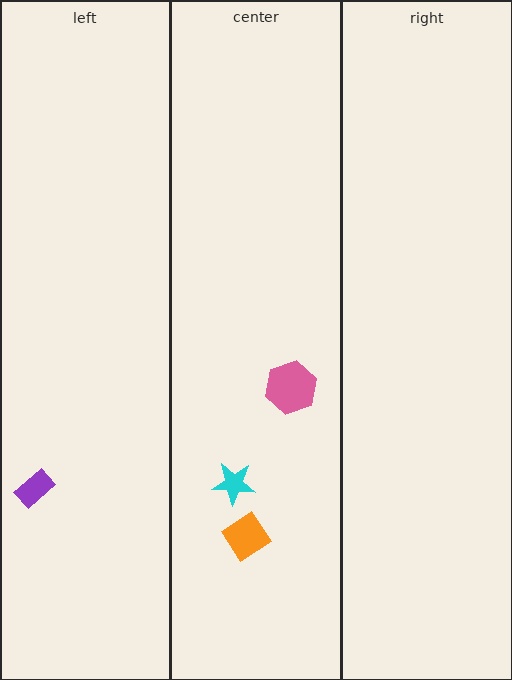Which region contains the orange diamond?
The center region.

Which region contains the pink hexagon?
The center region.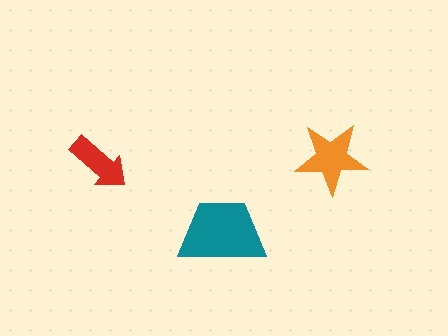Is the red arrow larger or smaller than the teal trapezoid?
Smaller.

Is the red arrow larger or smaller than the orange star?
Smaller.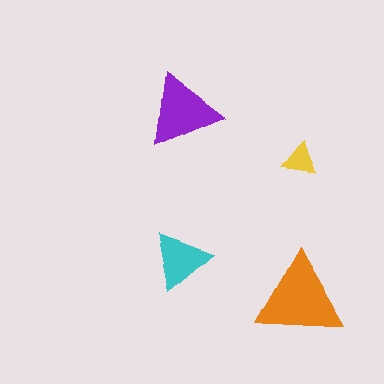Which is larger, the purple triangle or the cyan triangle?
The purple one.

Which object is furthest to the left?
The purple triangle is leftmost.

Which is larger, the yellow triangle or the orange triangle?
The orange one.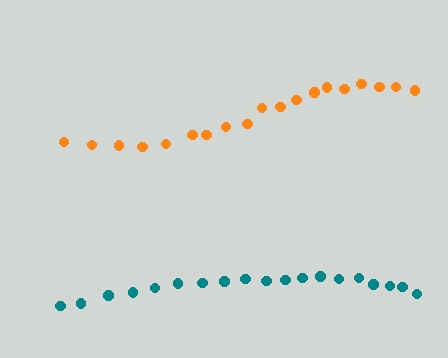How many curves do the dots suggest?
There are 2 distinct paths.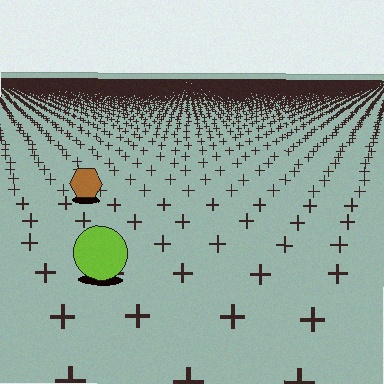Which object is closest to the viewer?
The lime circle is closest. The texture marks near it are larger and more spread out.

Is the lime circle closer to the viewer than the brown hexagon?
Yes. The lime circle is closer — you can tell from the texture gradient: the ground texture is coarser near it.